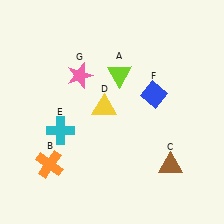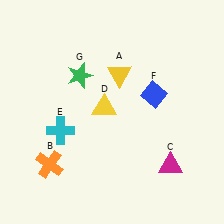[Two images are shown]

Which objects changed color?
A changed from lime to yellow. C changed from brown to magenta. G changed from pink to green.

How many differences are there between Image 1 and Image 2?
There are 3 differences between the two images.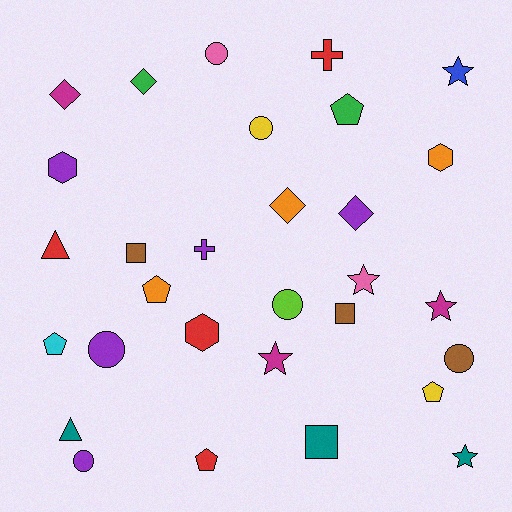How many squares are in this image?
There are 3 squares.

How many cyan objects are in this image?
There is 1 cyan object.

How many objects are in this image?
There are 30 objects.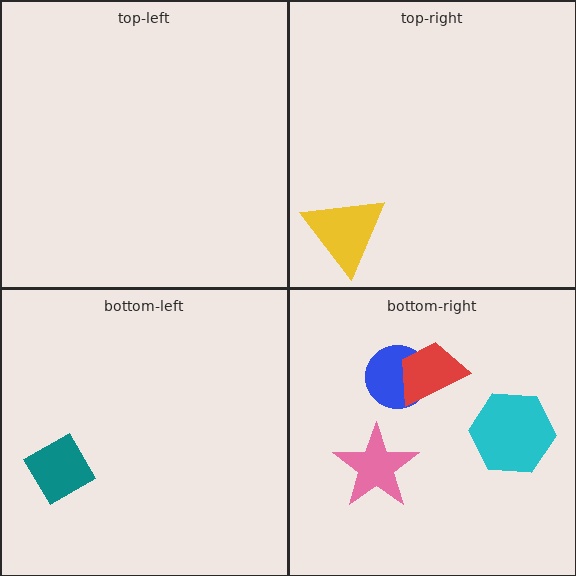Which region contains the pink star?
The bottom-right region.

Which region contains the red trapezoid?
The bottom-right region.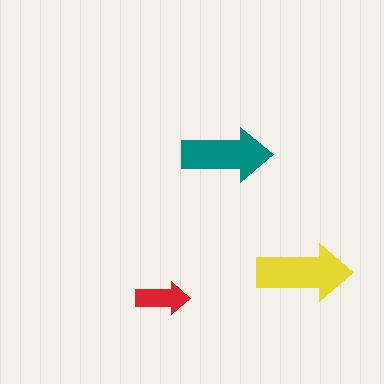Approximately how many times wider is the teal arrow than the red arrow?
About 1.5 times wider.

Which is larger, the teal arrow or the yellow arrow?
The yellow one.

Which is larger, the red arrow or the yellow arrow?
The yellow one.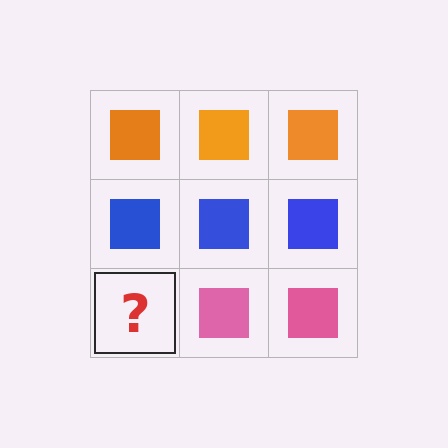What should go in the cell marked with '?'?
The missing cell should contain a pink square.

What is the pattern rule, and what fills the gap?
The rule is that each row has a consistent color. The gap should be filled with a pink square.